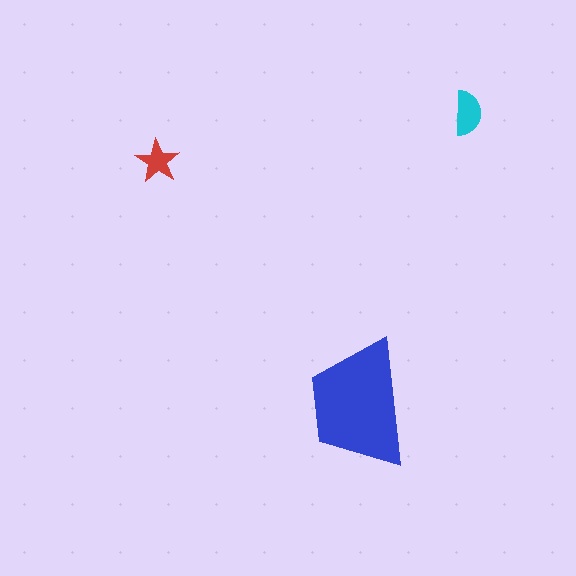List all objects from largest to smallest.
The blue trapezoid, the cyan semicircle, the red star.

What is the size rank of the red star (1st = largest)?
3rd.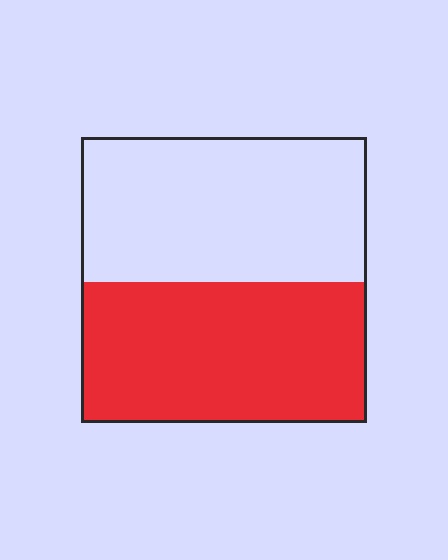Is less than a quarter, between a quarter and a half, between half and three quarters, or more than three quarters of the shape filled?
Between a quarter and a half.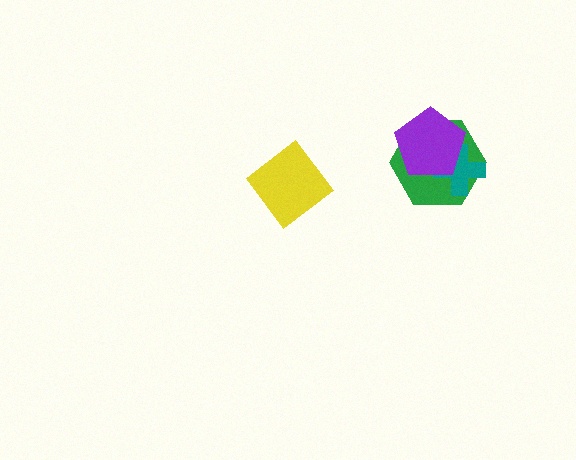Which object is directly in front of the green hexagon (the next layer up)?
The teal cross is directly in front of the green hexagon.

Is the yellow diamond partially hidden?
No, no other shape covers it.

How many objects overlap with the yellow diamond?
0 objects overlap with the yellow diamond.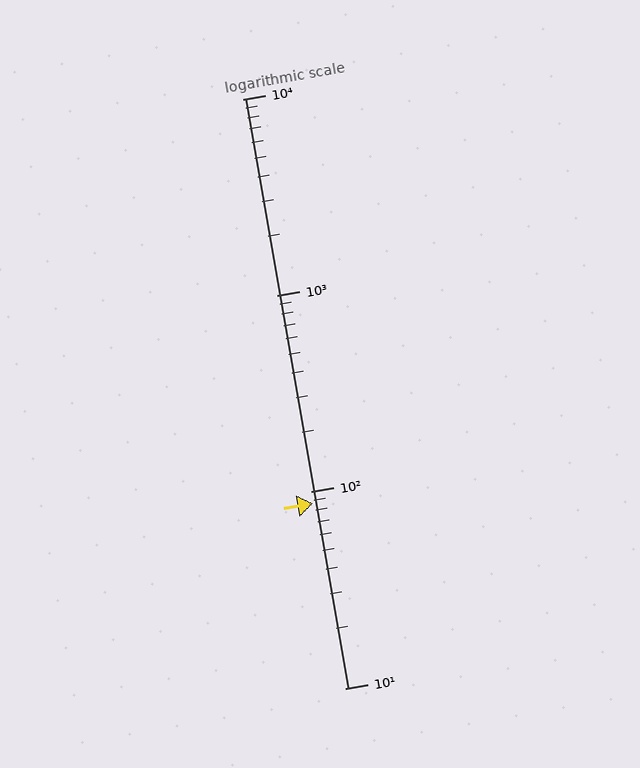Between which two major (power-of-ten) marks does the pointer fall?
The pointer is between 10 and 100.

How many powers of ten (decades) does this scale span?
The scale spans 3 decades, from 10 to 10000.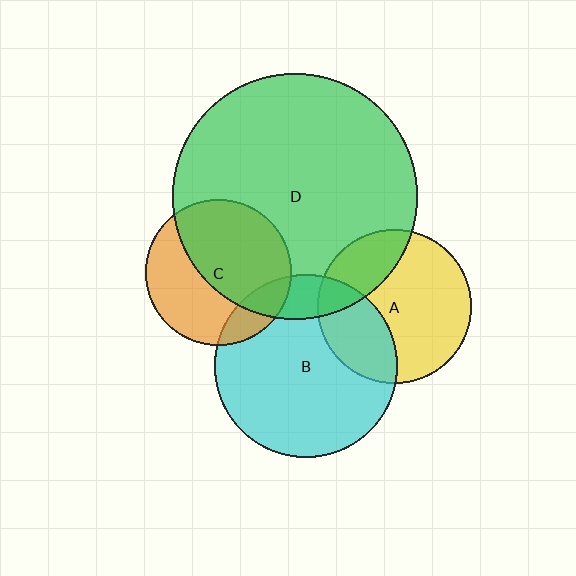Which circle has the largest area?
Circle D (green).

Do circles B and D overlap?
Yes.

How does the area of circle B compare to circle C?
Approximately 1.6 times.